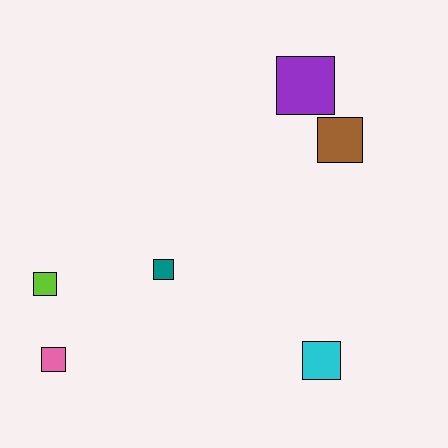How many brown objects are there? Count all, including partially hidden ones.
There is 1 brown object.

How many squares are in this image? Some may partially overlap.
There are 6 squares.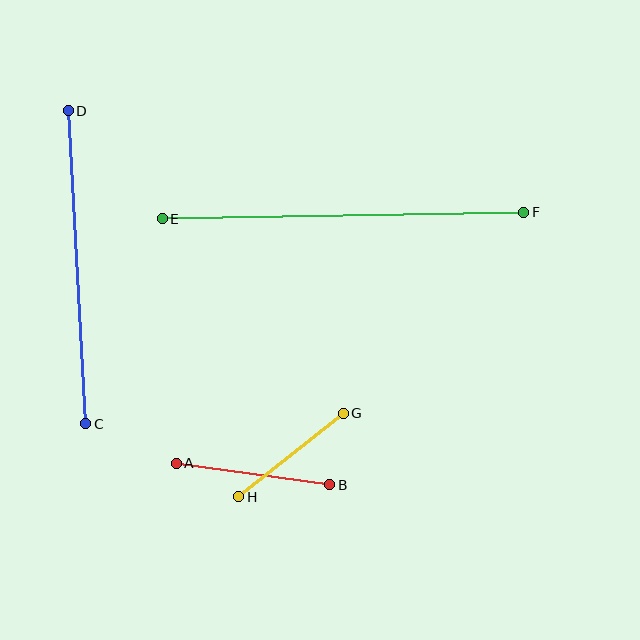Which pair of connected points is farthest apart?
Points E and F are farthest apart.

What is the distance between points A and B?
The distance is approximately 155 pixels.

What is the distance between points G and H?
The distance is approximately 133 pixels.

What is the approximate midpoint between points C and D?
The midpoint is at approximately (77, 267) pixels.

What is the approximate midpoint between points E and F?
The midpoint is at approximately (343, 215) pixels.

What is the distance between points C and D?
The distance is approximately 313 pixels.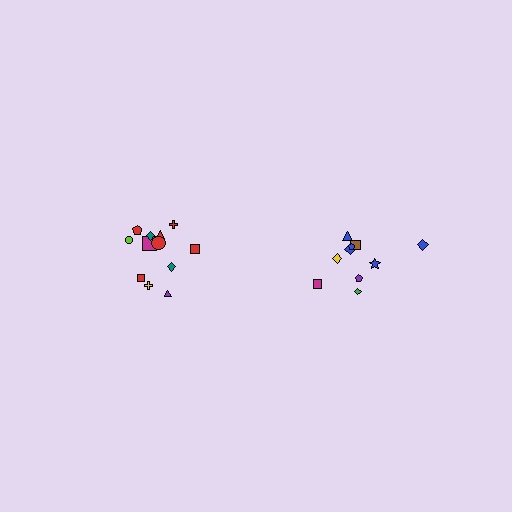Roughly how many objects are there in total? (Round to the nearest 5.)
Roughly 20 objects in total.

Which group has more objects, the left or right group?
The left group.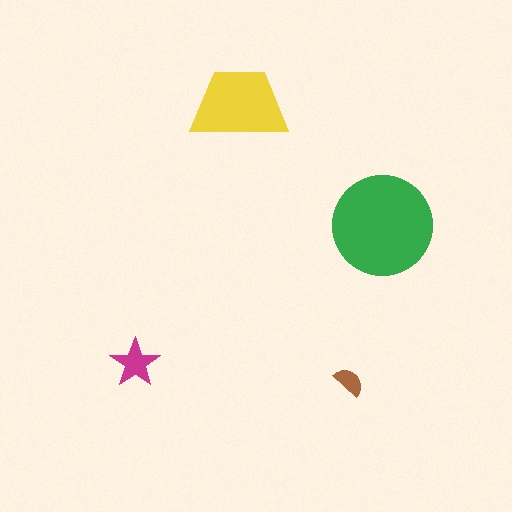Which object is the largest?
The green circle.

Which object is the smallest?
The brown semicircle.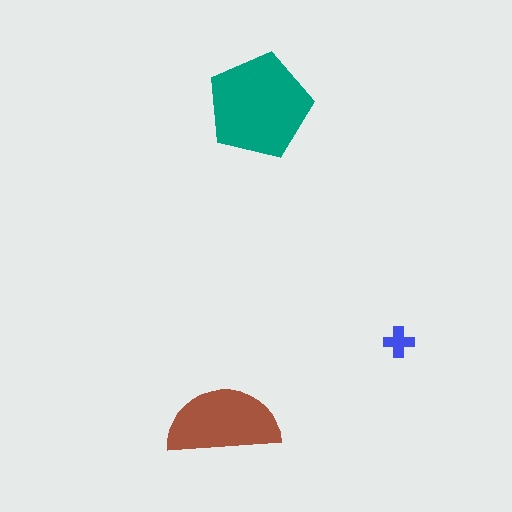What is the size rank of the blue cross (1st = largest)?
3rd.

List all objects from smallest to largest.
The blue cross, the brown semicircle, the teal pentagon.